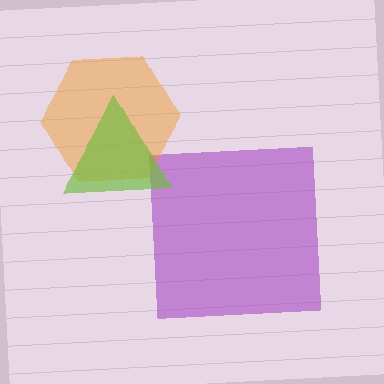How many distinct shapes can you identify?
There are 3 distinct shapes: a purple square, an orange hexagon, a lime triangle.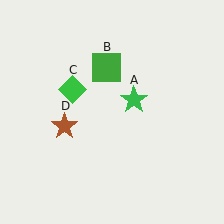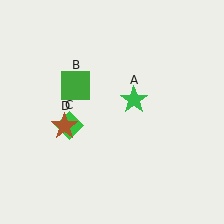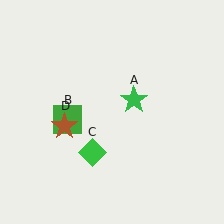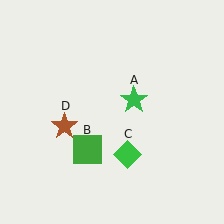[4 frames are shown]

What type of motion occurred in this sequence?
The green square (object B), green diamond (object C) rotated counterclockwise around the center of the scene.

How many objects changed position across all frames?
2 objects changed position: green square (object B), green diamond (object C).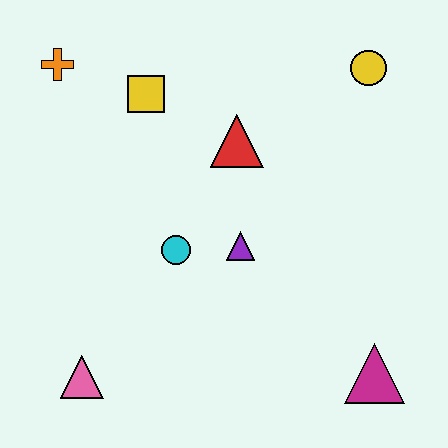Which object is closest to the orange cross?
The yellow square is closest to the orange cross.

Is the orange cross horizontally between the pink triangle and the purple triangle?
No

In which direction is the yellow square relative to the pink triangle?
The yellow square is above the pink triangle.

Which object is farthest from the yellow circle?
The pink triangle is farthest from the yellow circle.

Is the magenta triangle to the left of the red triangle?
No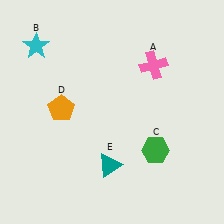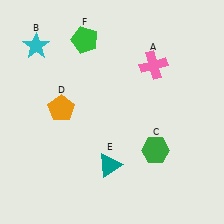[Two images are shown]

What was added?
A green pentagon (F) was added in Image 2.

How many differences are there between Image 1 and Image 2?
There is 1 difference between the two images.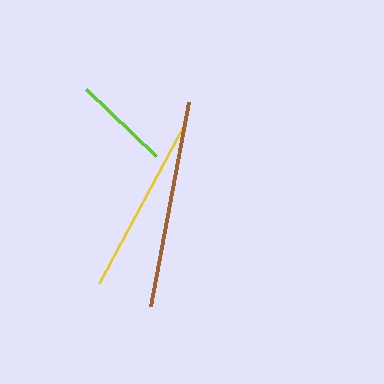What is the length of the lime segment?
The lime segment is approximately 96 pixels long.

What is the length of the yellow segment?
The yellow segment is approximately 183 pixels long.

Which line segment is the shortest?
The lime line is the shortest at approximately 96 pixels.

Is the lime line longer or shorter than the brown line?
The brown line is longer than the lime line.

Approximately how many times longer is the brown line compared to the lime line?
The brown line is approximately 2.2 times the length of the lime line.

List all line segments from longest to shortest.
From longest to shortest: brown, yellow, lime.